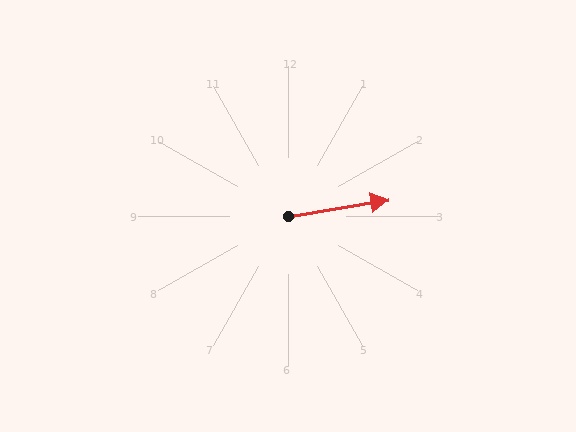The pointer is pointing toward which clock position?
Roughly 3 o'clock.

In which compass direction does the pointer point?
East.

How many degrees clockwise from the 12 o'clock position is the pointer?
Approximately 81 degrees.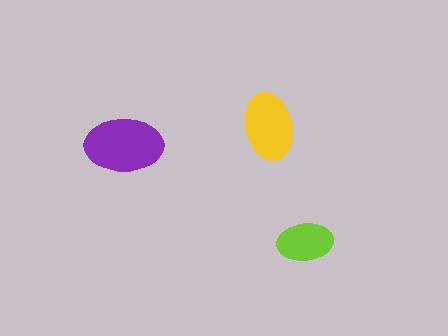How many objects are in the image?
There are 3 objects in the image.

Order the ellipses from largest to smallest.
the purple one, the yellow one, the lime one.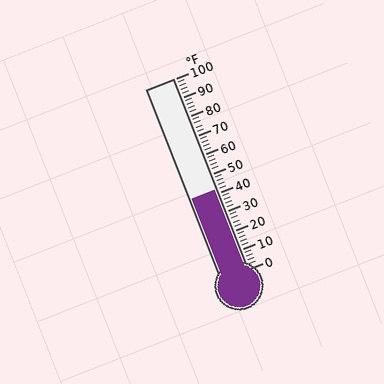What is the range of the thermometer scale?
The thermometer scale ranges from 0°F to 100°F.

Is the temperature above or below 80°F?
The temperature is below 80°F.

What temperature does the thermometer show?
The thermometer shows approximately 42°F.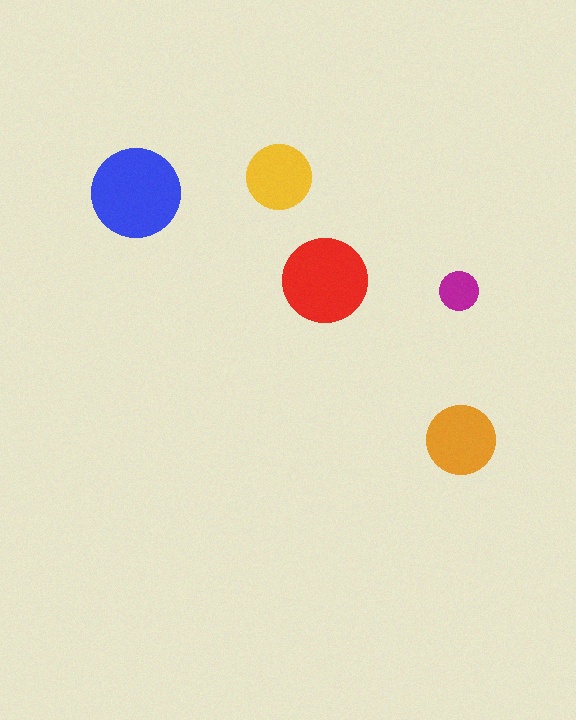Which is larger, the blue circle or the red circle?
The blue one.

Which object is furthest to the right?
The orange circle is rightmost.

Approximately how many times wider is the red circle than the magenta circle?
About 2 times wider.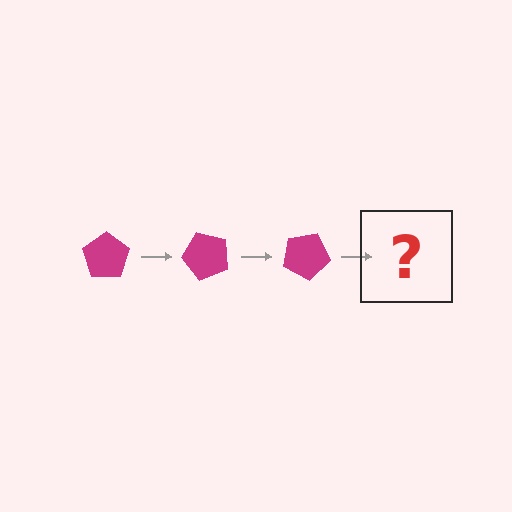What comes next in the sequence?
The next element should be a magenta pentagon rotated 150 degrees.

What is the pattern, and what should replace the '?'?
The pattern is that the pentagon rotates 50 degrees each step. The '?' should be a magenta pentagon rotated 150 degrees.